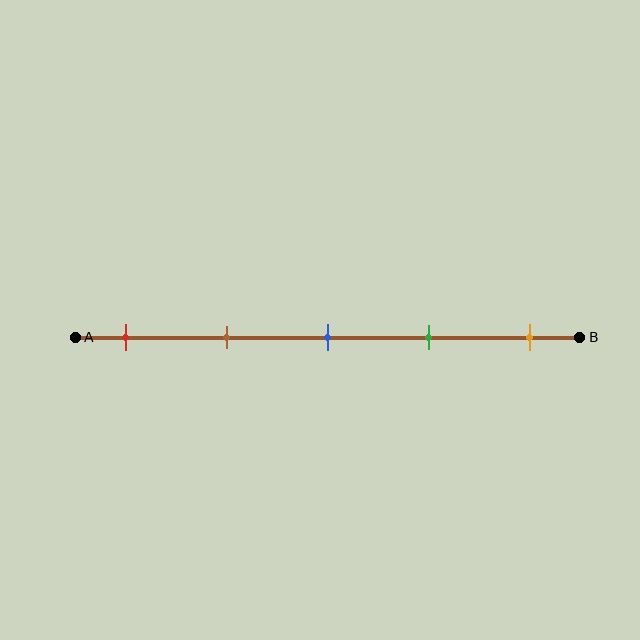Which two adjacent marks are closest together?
The blue and green marks are the closest adjacent pair.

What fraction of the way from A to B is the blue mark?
The blue mark is approximately 50% (0.5) of the way from A to B.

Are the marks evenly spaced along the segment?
Yes, the marks are approximately evenly spaced.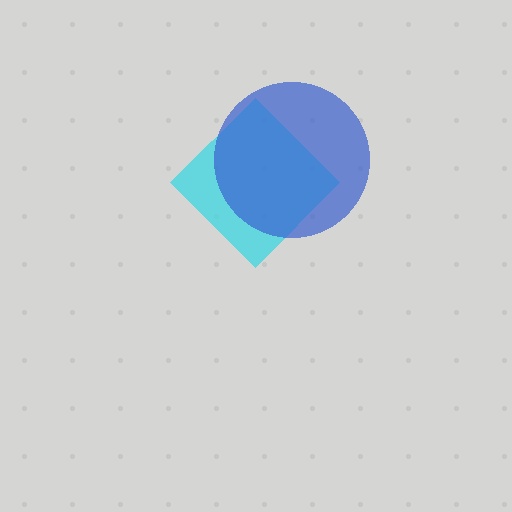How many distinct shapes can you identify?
There are 2 distinct shapes: a cyan diamond, a blue circle.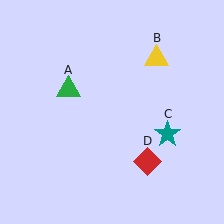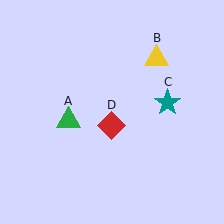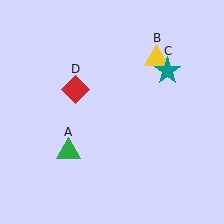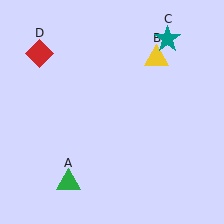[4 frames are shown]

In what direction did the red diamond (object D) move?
The red diamond (object D) moved up and to the left.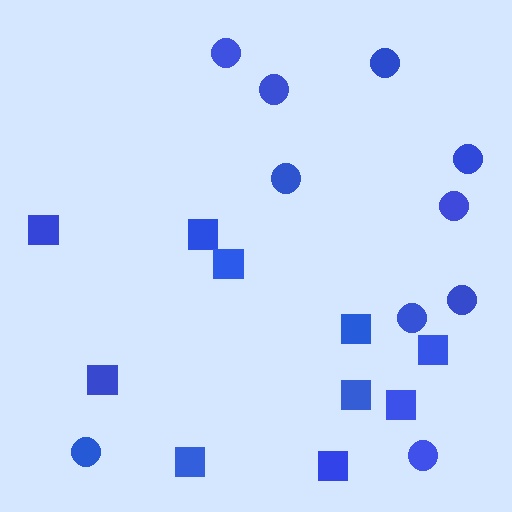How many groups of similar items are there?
There are 2 groups: one group of circles (10) and one group of squares (10).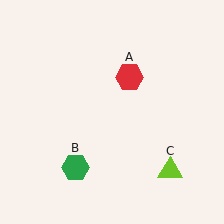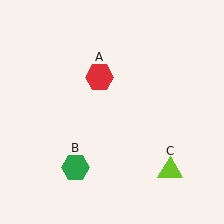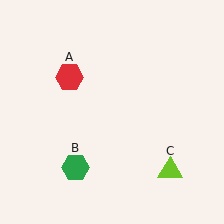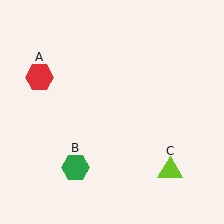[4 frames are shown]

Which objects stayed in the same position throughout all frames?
Green hexagon (object B) and lime triangle (object C) remained stationary.